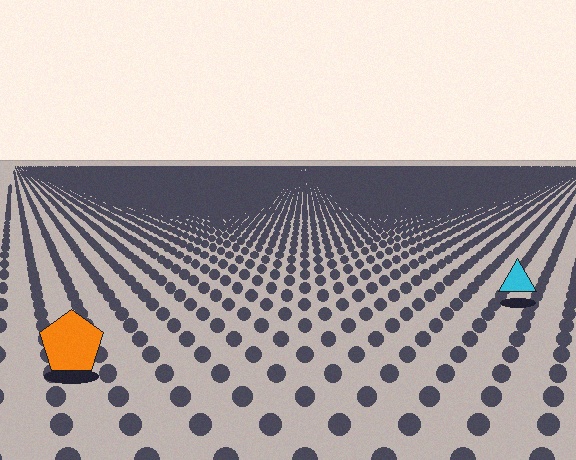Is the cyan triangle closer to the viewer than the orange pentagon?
No. The orange pentagon is closer — you can tell from the texture gradient: the ground texture is coarser near it.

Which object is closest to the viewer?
The orange pentagon is closest. The texture marks near it are larger and more spread out.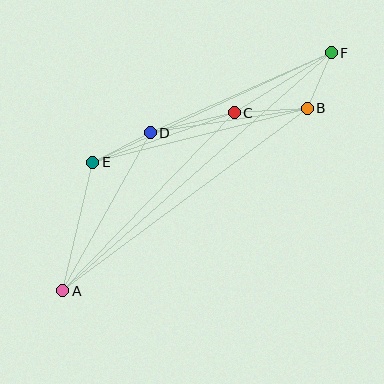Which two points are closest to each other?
Points B and F are closest to each other.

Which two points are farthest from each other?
Points A and F are farthest from each other.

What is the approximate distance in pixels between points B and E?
The distance between B and E is approximately 221 pixels.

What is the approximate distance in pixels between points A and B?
The distance between A and B is approximately 306 pixels.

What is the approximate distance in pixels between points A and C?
The distance between A and C is approximately 247 pixels.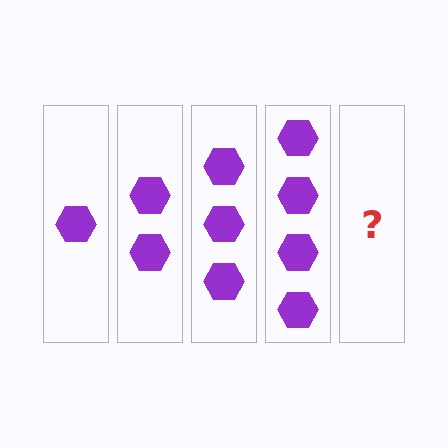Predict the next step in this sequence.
The next step is 5 hexagons.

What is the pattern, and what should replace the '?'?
The pattern is that each step adds one more hexagon. The '?' should be 5 hexagons.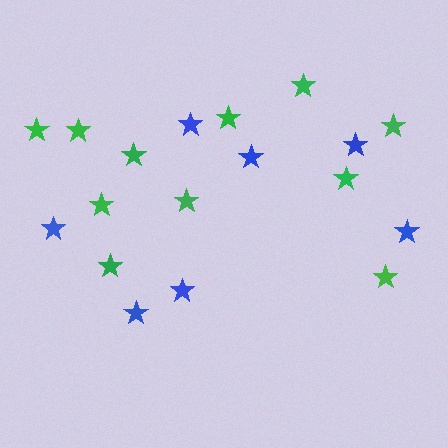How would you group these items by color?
There are 2 groups: one group of blue stars (7) and one group of green stars (11).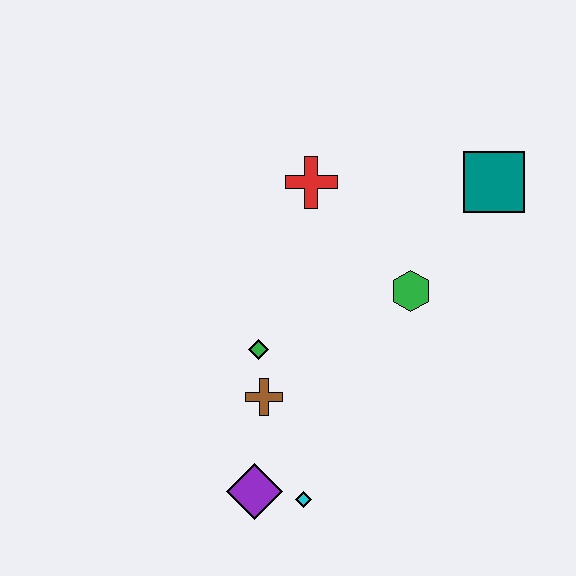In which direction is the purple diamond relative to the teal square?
The purple diamond is below the teal square.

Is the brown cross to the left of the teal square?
Yes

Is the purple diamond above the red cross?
No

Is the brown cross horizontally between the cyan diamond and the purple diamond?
Yes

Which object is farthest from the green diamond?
The teal square is farthest from the green diamond.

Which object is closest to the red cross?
The green hexagon is closest to the red cross.